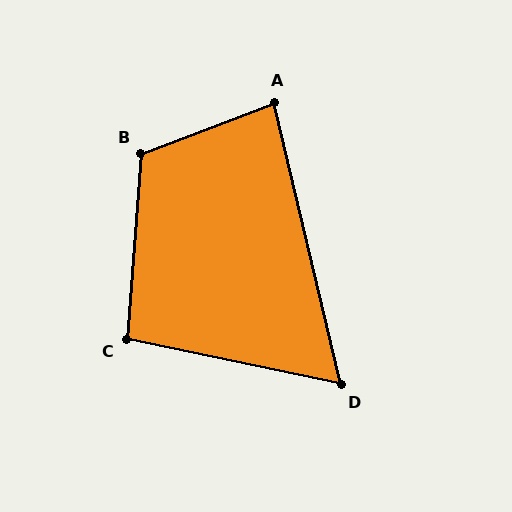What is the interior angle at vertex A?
Approximately 83 degrees (acute).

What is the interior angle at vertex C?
Approximately 97 degrees (obtuse).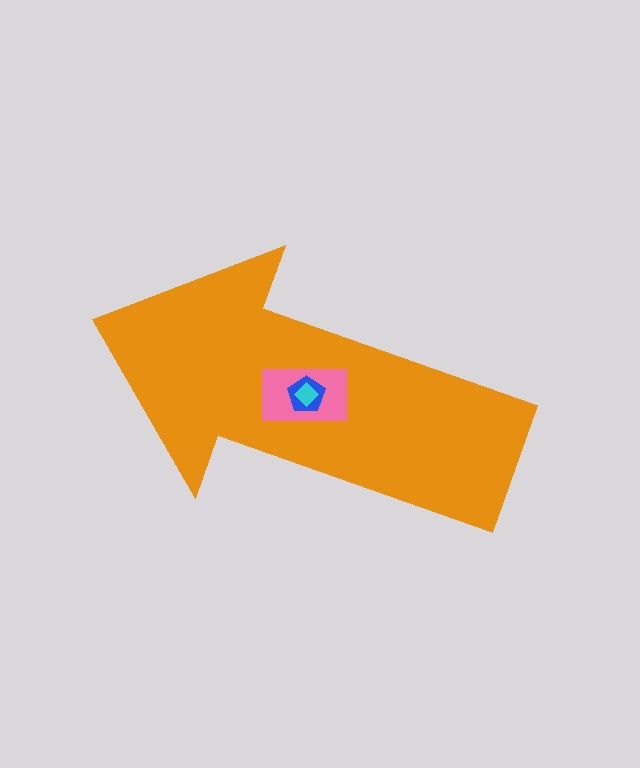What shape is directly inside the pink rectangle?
The blue pentagon.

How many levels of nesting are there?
4.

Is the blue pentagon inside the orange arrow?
Yes.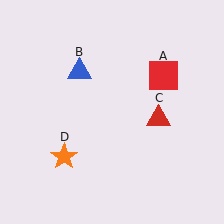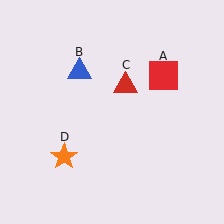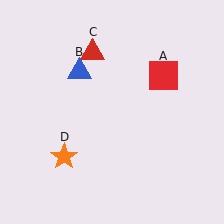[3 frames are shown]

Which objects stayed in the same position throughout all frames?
Red square (object A) and blue triangle (object B) and orange star (object D) remained stationary.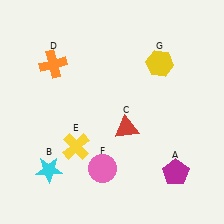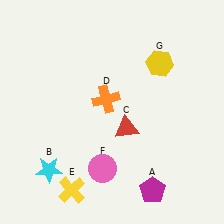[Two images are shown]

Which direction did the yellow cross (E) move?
The yellow cross (E) moved down.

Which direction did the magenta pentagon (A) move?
The magenta pentagon (A) moved left.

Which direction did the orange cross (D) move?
The orange cross (D) moved right.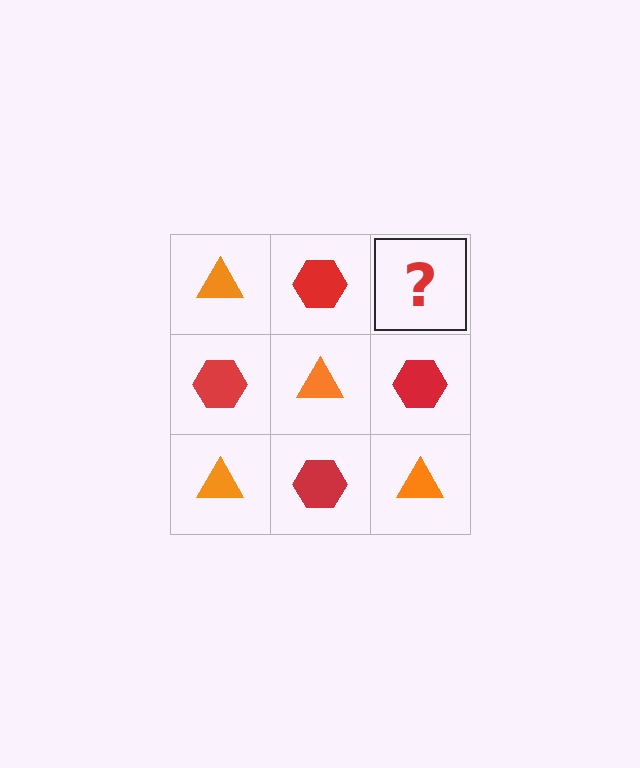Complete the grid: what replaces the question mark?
The question mark should be replaced with an orange triangle.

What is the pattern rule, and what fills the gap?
The rule is that it alternates orange triangle and red hexagon in a checkerboard pattern. The gap should be filled with an orange triangle.